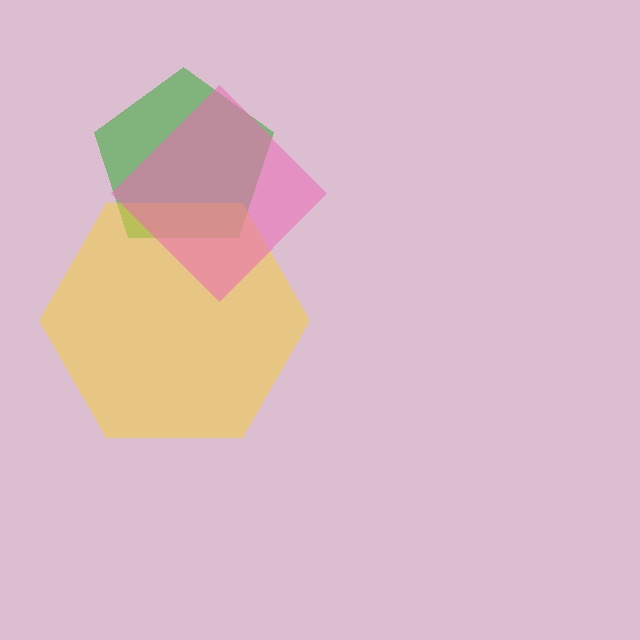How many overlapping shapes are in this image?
There are 3 overlapping shapes in the image.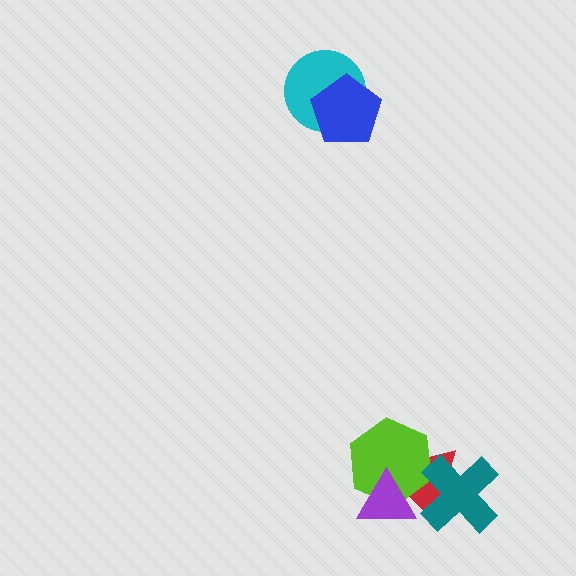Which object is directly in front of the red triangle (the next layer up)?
The lime hexagon is directly in front of the red triangle.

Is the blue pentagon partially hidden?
No, no other shape covers it.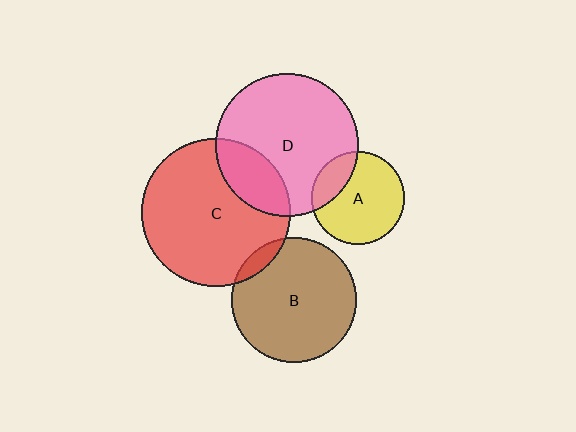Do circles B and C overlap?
Yes.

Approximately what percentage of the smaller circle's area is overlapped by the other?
Approximately 5%.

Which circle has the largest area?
Circle C (red).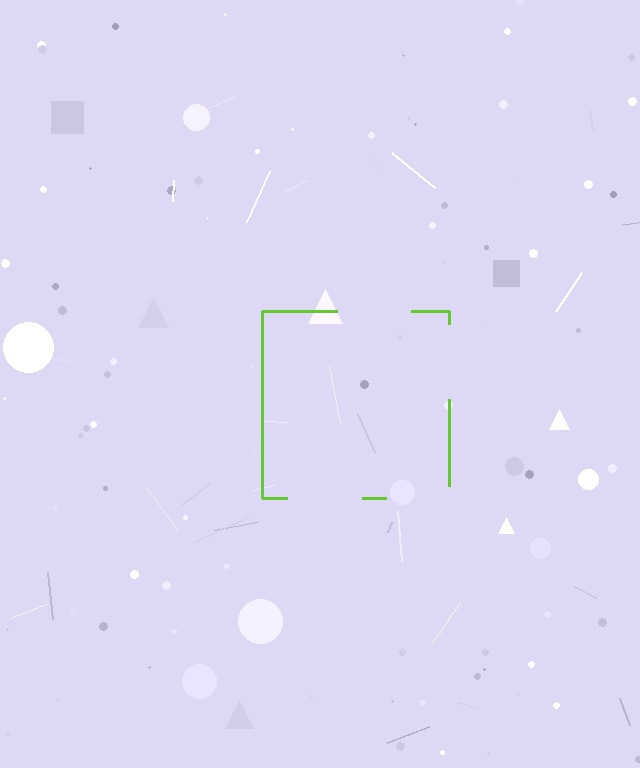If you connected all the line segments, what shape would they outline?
They would outline a square.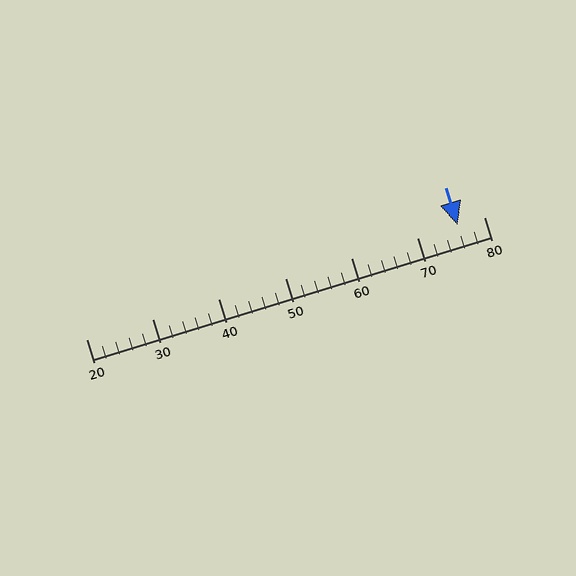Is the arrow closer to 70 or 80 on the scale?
The arrow is closer to 80.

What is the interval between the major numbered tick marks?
The major tick marks are spaced 10 units apart.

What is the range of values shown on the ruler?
The ruler shows values from 20 to 80.